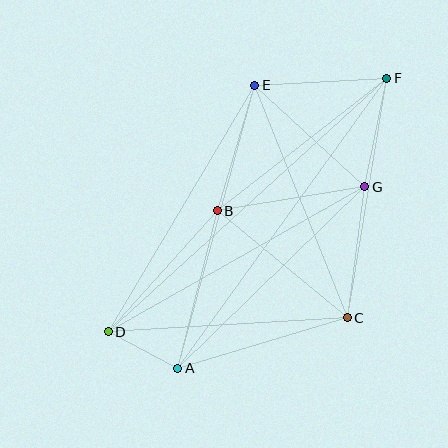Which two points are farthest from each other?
Points D and F are farthest from each other.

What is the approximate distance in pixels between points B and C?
The distance between B and C is approximately 169 pixels.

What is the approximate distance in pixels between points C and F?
The distance between C and F is approximately 243 pixels.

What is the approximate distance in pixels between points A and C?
The distance between A and C is approximately 177 pixels.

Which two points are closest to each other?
Points A and D are closest to each other.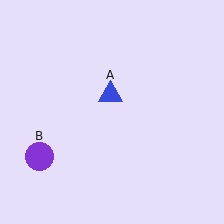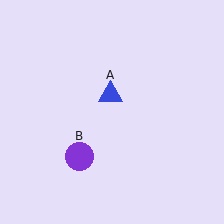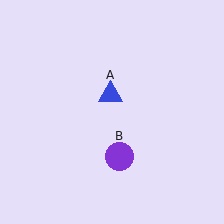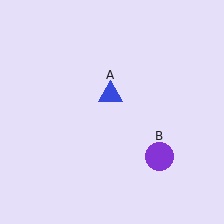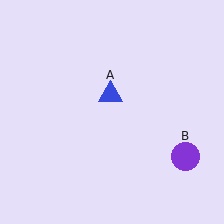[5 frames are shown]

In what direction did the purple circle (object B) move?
The purple circle (object B) moved right.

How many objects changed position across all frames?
1 object changed position: purple circle (object B).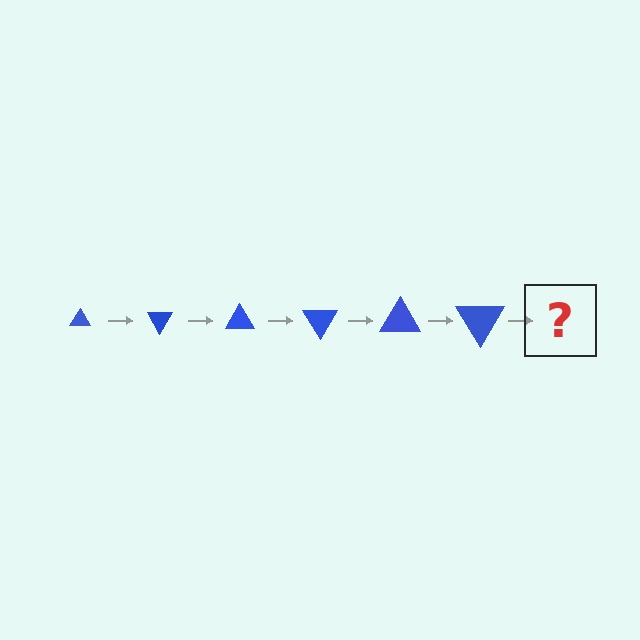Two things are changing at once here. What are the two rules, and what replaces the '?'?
The two rules are that the triangle grows larger each step and it rotates 60 degrees each step. The '?' should be a triangle, larger than the previous one and rotated 360 degrees from the start.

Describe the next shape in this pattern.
It should be a triangle, larger than the previous one and rotated 360 degrees from the start.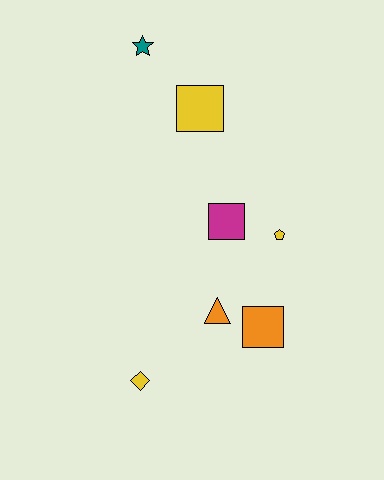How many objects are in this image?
There are 7 objects.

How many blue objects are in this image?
There are no blue objects.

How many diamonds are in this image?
There is 1 diamond.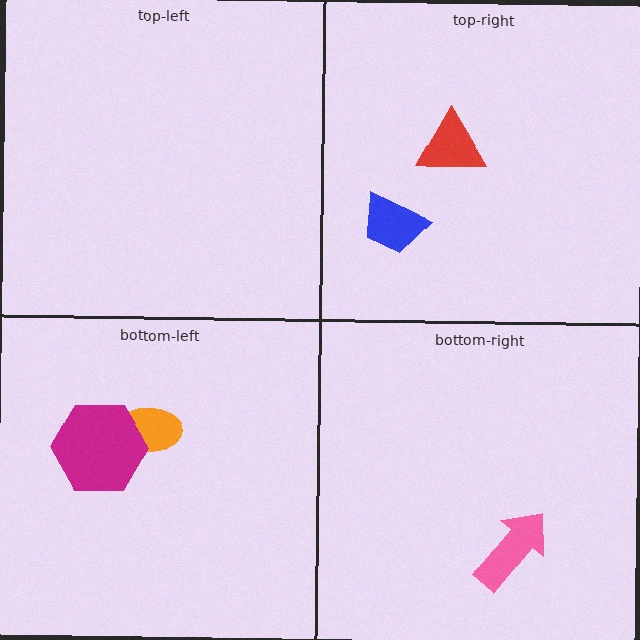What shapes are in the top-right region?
The blue trapezoid, the red triangle.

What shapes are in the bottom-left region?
The orange ellipse, the magenta hexagon.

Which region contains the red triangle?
The top-right region.